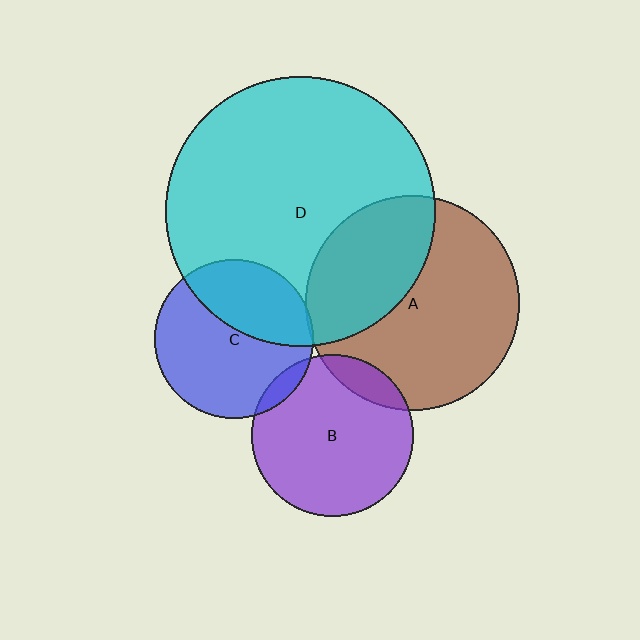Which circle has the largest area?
Circle D (cyan).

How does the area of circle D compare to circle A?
Approximately 1.6 times.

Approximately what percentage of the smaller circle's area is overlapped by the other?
Approximately 5%.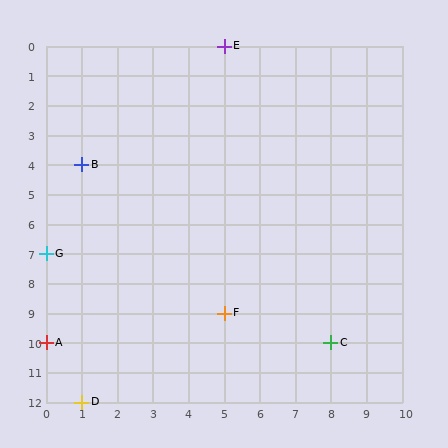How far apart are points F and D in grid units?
Points F and D are 4 columns and 3 rows apart (about 5.0 grid units diagonally).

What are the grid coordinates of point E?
Point E is at grid coordinates (5, 0).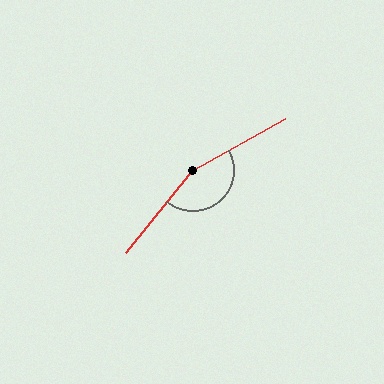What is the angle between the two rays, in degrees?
Approximately 159 degrees.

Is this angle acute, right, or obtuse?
It is obtuse.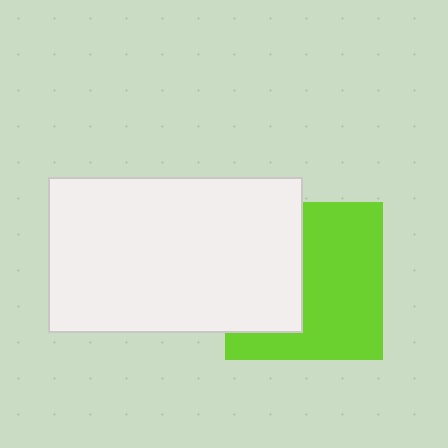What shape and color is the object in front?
The object in front is a white rectangle.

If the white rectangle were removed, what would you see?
You would see the complete lime square.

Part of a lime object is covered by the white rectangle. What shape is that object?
It is a square.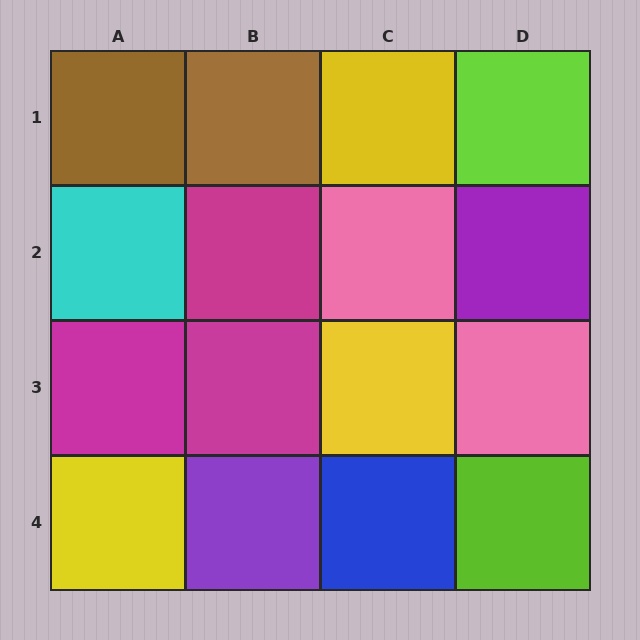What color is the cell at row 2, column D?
Purple.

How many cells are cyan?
1 cell is cyan.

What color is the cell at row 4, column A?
Yellow.